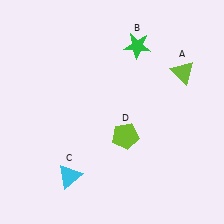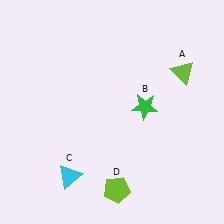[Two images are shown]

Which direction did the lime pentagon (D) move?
The lime pentagon (D) moved down.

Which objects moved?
The objects that moved are: the green star (B), the lime pentagon (D).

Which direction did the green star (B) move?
The green star (B) moved down.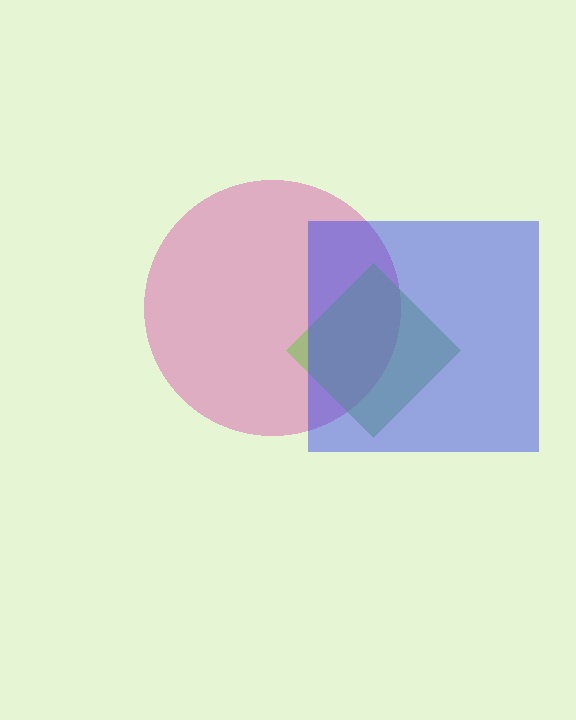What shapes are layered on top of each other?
The layered shapes are: a pink circle, a lime diamond, a blue square.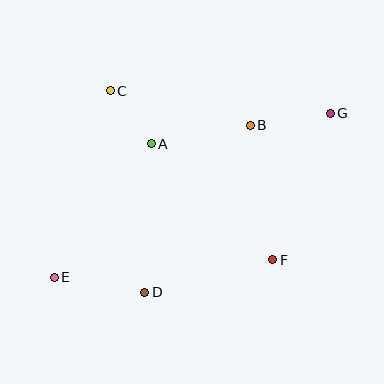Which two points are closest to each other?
Points A and C are closest to each other.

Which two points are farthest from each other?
Points E and G are farthest from each other.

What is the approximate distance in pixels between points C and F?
The distance between C and F is approximately 235 pixels.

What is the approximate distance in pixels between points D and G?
The distance between D and G is approximately 258 pixels.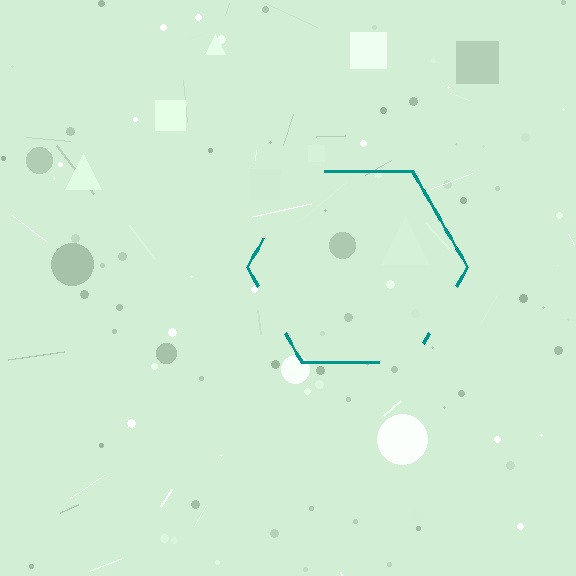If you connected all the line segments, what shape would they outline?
They would outline a hexagon.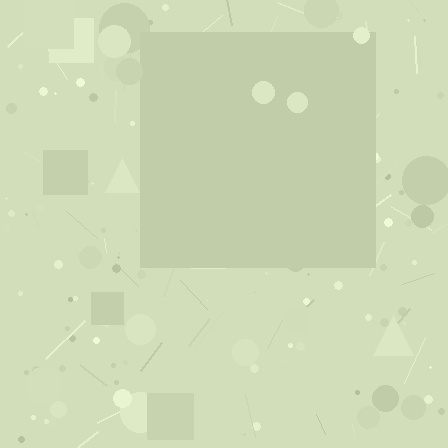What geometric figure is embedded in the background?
A square is embedded in the background.